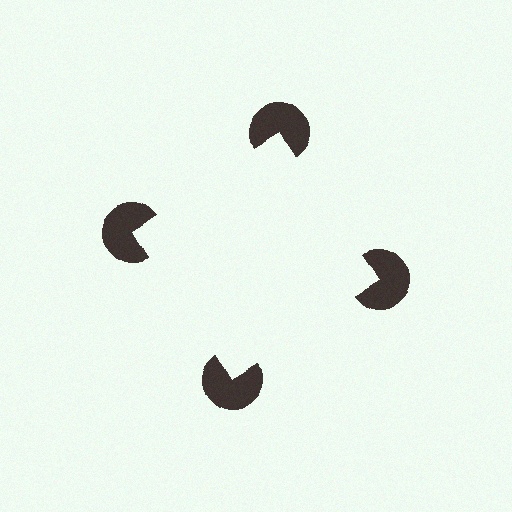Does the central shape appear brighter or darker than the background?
It typically appears slightly brighter than the background, even though no actual brightness change is drawn.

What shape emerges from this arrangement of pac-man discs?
An illusory square — its edges are inferred from the aligned wedge cuts in the pac-man discs, not physically drawn.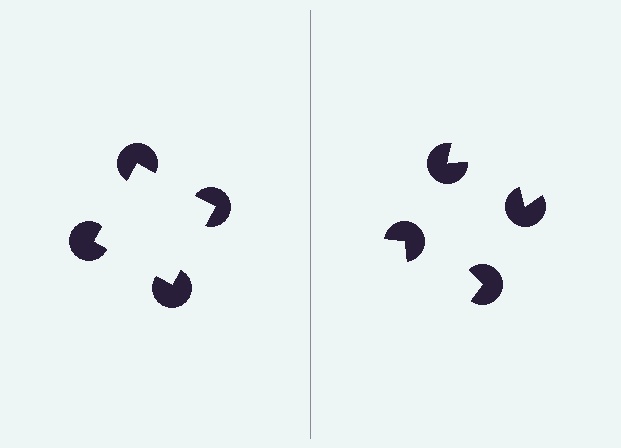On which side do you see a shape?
An illusory square appears on the left side. On the right side the wedge cuts are rotated, so no coherent shape forms.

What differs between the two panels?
The pac-man discs are positioned identically on both sides; only the wedge orientations differ. On the left they align to a square; on the right they are misaligned.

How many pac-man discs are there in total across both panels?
8 — 4 on each side.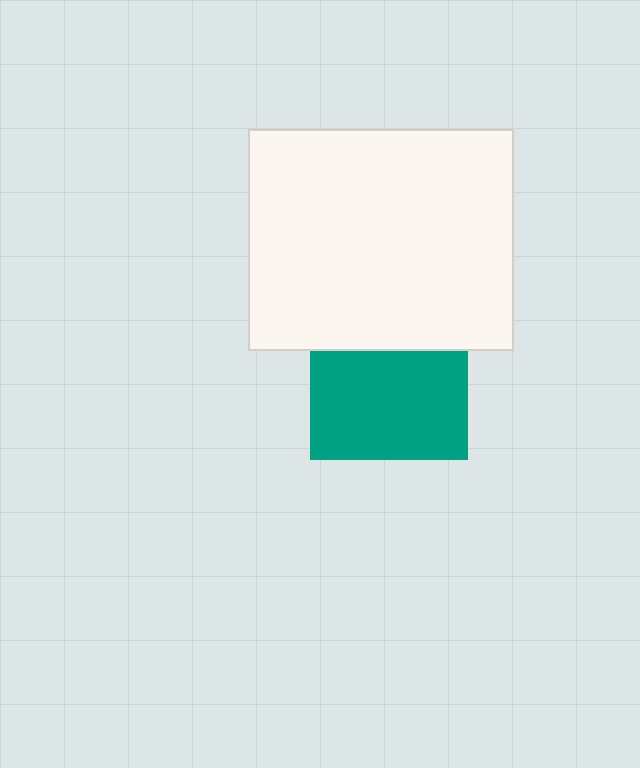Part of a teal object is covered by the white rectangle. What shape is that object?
It is a square.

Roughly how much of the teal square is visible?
Most of it is visible (roughly 68%).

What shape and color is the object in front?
The object in front is a white rectangle.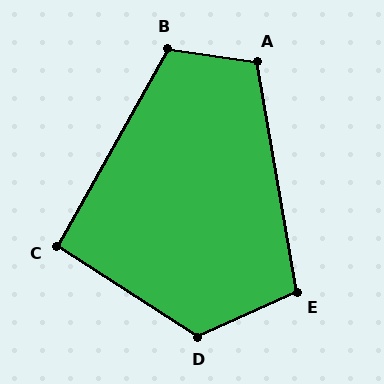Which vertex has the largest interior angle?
D, at approximately 123 degrees.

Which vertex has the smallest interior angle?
C, at approximately 94 degrees.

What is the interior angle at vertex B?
Approximately 111 degrees (obtuse).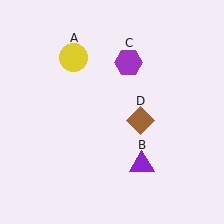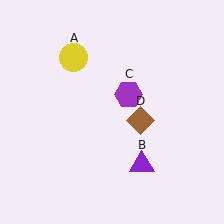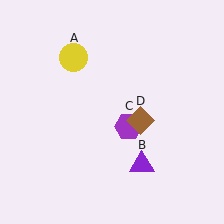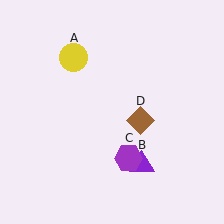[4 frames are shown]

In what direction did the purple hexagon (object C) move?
The purple hexagon (object C) moved down.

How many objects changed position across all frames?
1 object changed position: purple hexagon (object C).